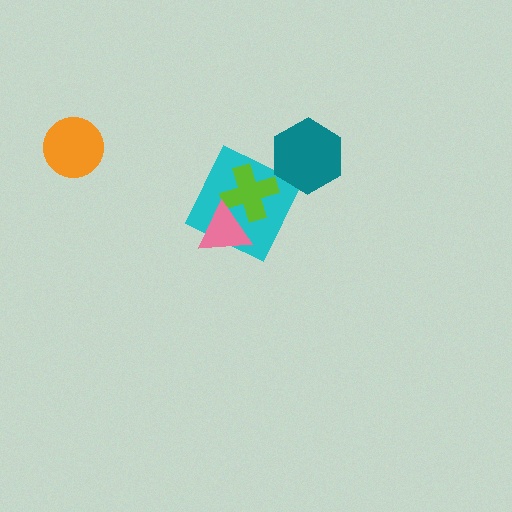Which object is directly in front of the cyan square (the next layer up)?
The lime cross is directly in front of the cyan square.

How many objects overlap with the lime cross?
2 objects overlap with the lime cross.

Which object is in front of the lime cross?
The pink triangle is in front of the lime cross.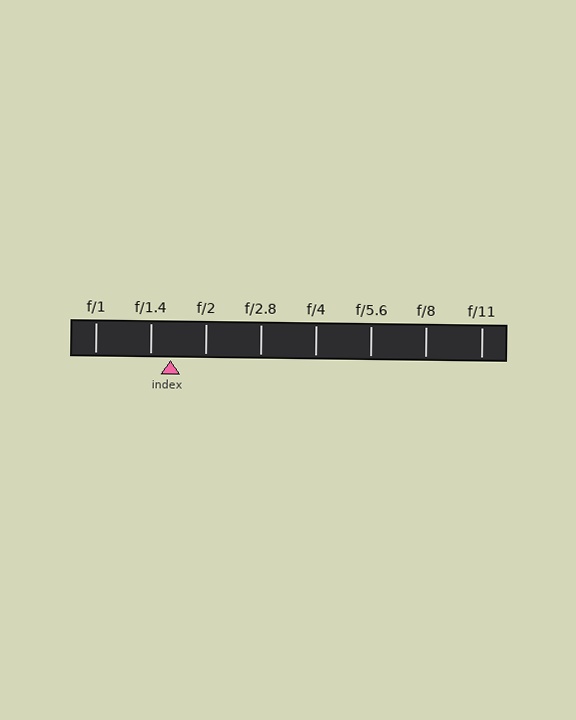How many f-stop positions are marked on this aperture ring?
There are 8 f-stop positions marked.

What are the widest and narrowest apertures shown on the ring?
The widest aperture shown is f/1 and the narrowest is f/11.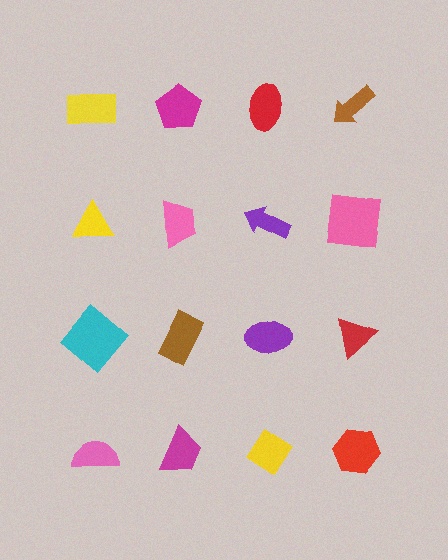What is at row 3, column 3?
A purple ellipse.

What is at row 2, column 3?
A purple arrow.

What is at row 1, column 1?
A yellow rectangle.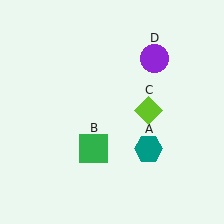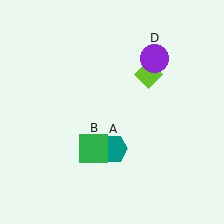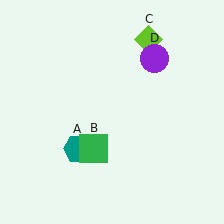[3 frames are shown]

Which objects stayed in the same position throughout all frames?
Green square (object B) and purple circle (object D) remained stationary.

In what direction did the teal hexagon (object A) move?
The teal hexagon (object A) moved left.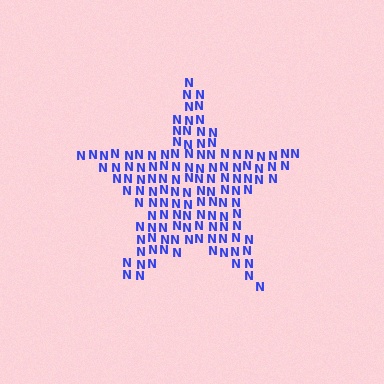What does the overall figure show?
The overall figure shows a star.